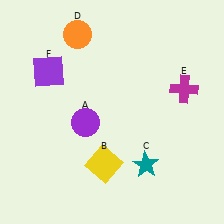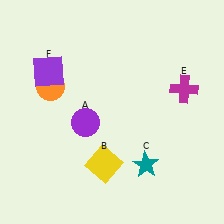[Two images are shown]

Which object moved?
The orange circle (D) moved down.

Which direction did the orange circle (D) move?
The orange circle (D) moved down.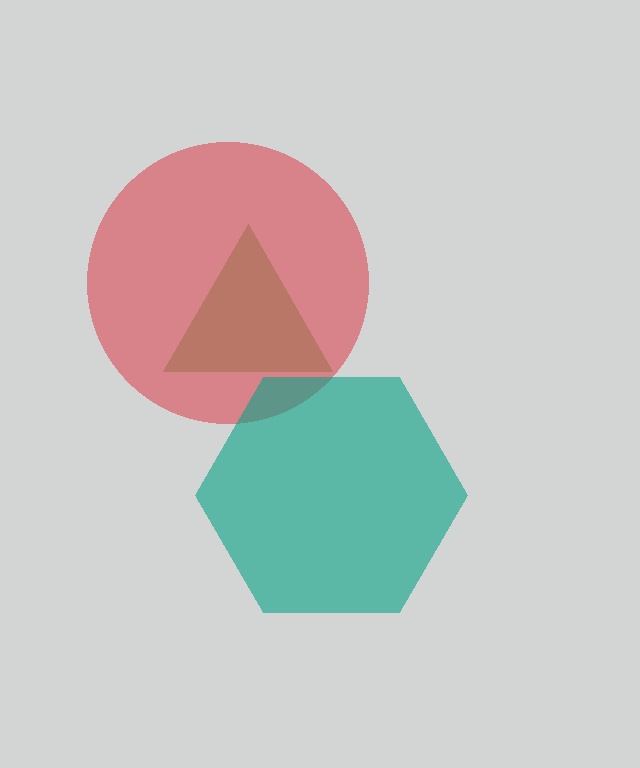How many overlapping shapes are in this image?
There are 3 overlapping shapes in the image.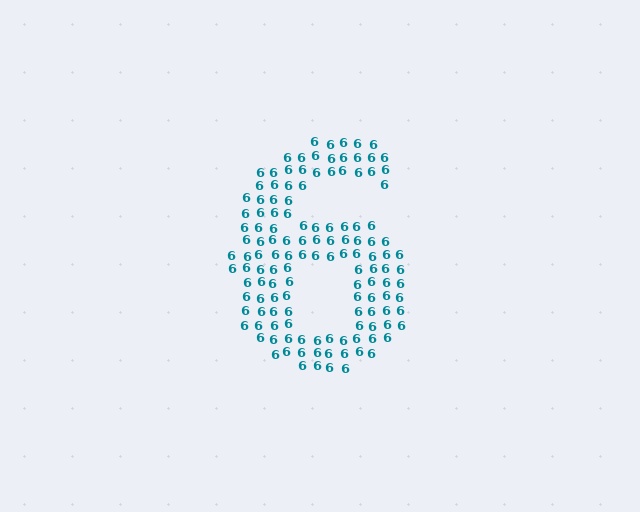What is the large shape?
The large shape is the digit 6.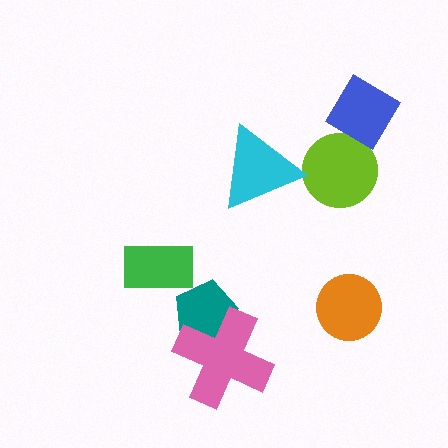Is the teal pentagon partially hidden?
Yes, it is partially covered by another shape.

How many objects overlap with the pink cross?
1 object overlaps with the pink cross.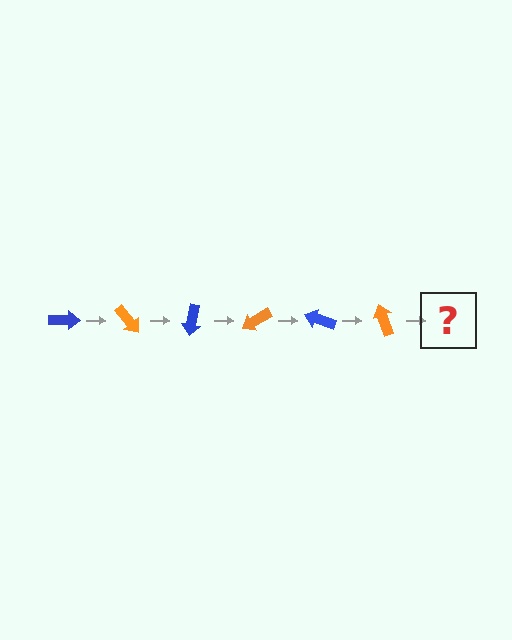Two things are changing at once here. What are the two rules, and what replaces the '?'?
The two rules are that it rotates 50 degrees each step and the color cycles through blue and orange. The '?' should be a blue arrow, rotated 300 degrees from the start.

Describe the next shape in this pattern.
It should be a blue arrow, rotated 300 degrees from the start.